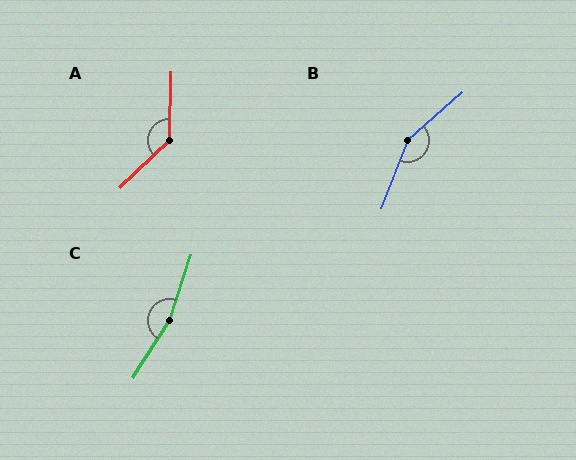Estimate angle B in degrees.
Approximately 152 degrees.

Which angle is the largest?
C, at approximately 165 degrees.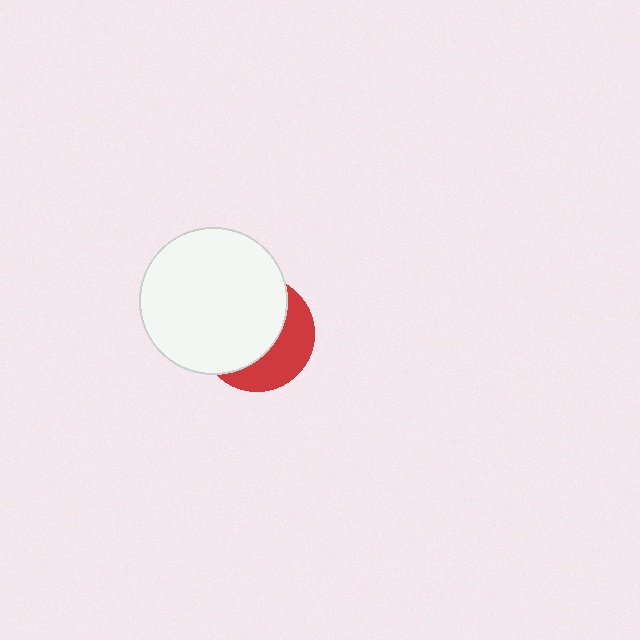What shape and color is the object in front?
The object in front is a white circle.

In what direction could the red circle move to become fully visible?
The red circle could move toward the lower-right. That would shift it out from behind the white circle entirely.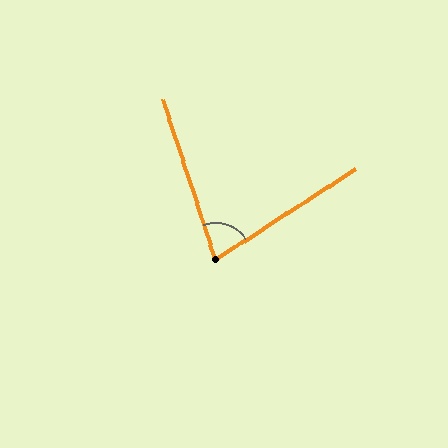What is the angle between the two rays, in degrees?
Approximately 75 degrees.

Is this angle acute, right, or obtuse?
It is acute.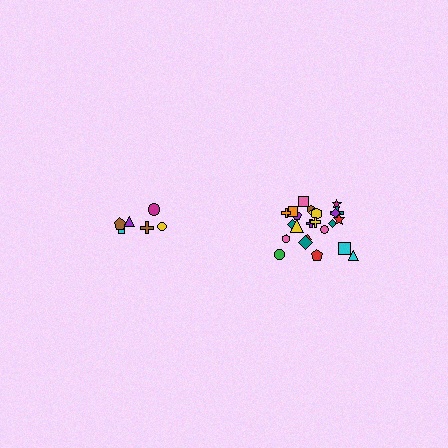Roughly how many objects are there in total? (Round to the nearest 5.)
Roughly 30 objects in total.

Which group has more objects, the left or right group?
The right group.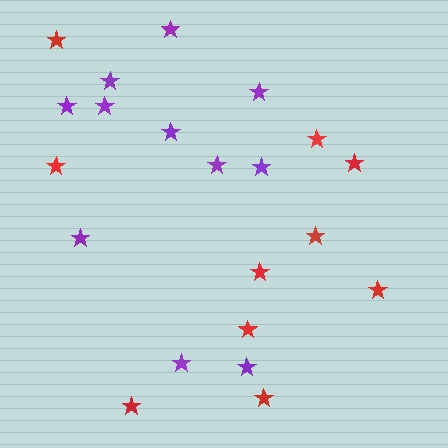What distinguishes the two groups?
There are 2 groups: one group of red stars (10) and one group of purple stars (11).